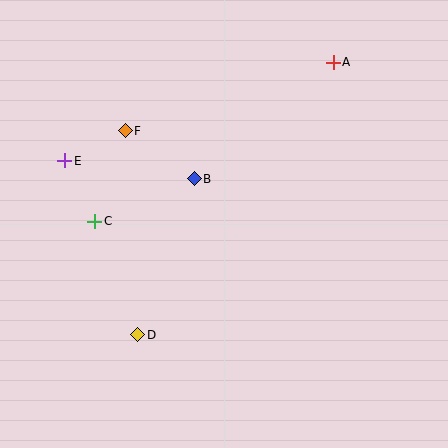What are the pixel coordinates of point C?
Point C is at (95, 221).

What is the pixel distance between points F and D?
The distance between F and D is 204 pixels.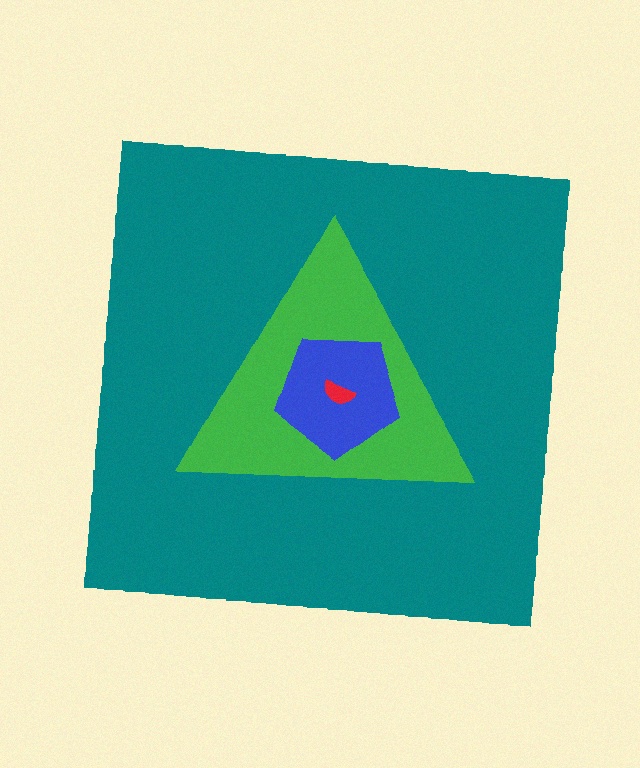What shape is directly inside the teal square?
The green triangle.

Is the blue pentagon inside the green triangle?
Yes.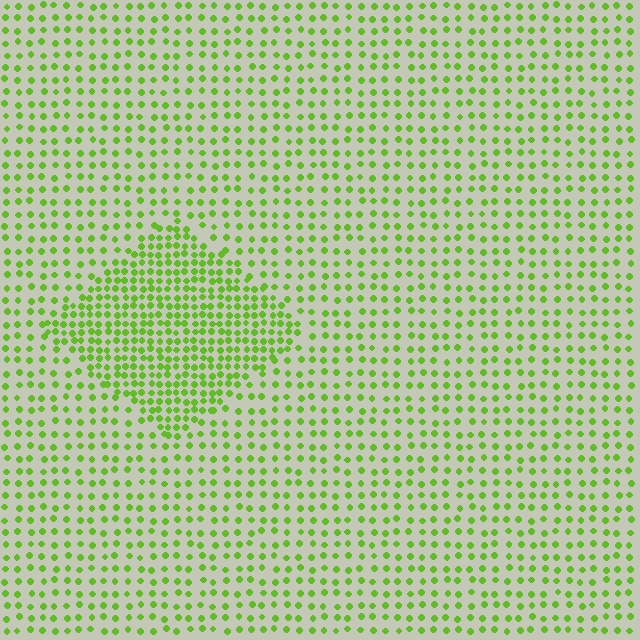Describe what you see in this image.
The image contains small lime elements arranged at two different densities. A diamond-shaped region is visible where the elements are more densely packed than the surrounding area.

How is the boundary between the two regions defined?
The boundary is defined by a change in element density (approximately 2.0x ratio). All elements are the same color, size, and shape.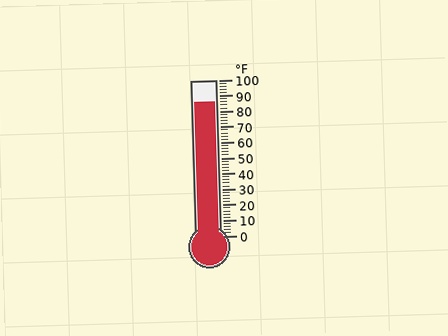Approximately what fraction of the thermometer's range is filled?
The thermometer is filled to approximately 85% of its range.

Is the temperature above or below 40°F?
The temperature is above 40°F.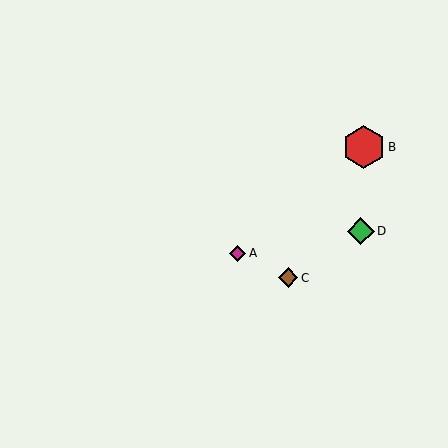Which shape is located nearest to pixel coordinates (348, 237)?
The green diamond (labeled D) at (361, 231) is nearest to that location.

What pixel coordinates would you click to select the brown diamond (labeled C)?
Click at (288, 278) to select the brown diamond C.